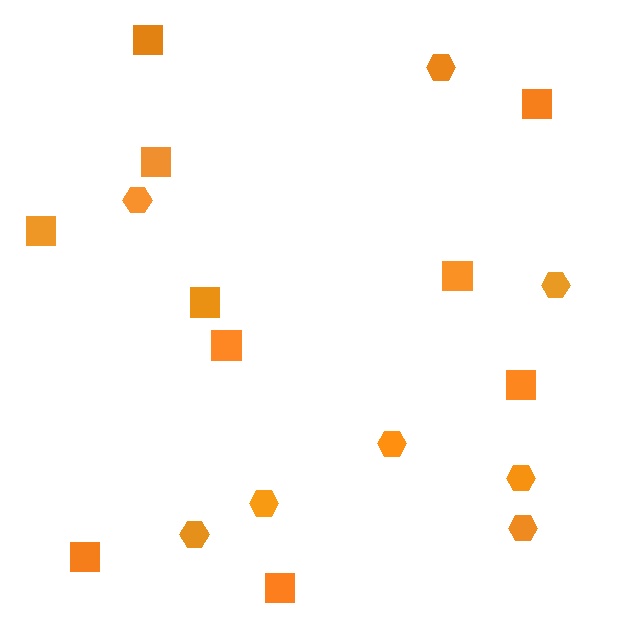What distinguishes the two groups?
There are 2 groups: one group of hexagons (8) and one group of squares (10).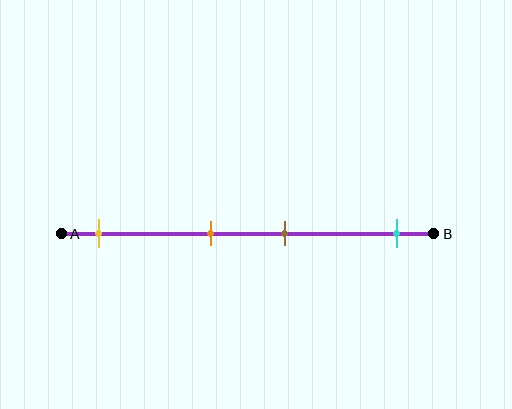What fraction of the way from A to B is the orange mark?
The orange mark is approximately 40% (0.4) of the way from A to B.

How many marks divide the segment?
There are 4 marks dividing the segment.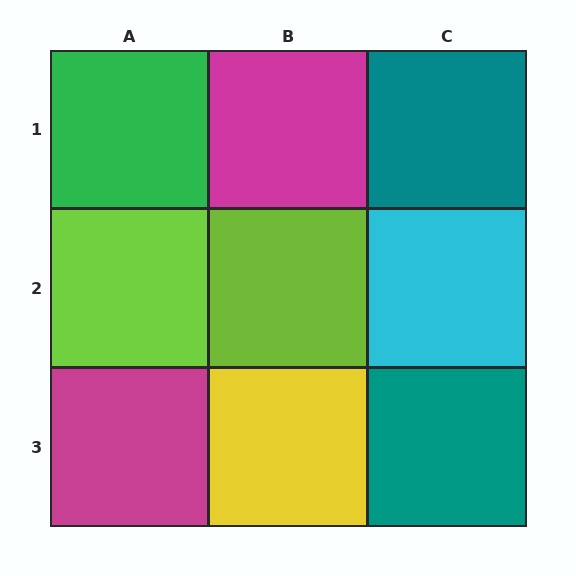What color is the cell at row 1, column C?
Teal.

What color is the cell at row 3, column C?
Teal.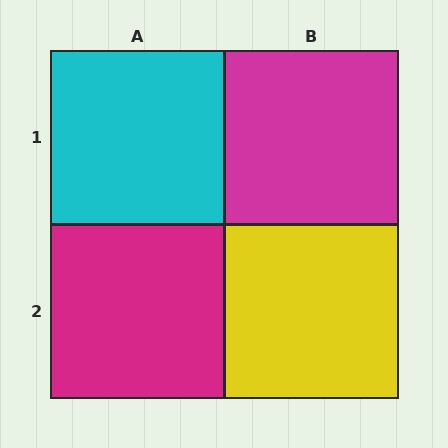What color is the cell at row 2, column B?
Yellow.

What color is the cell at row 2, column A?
Magenta.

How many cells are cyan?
1 cell is cyan.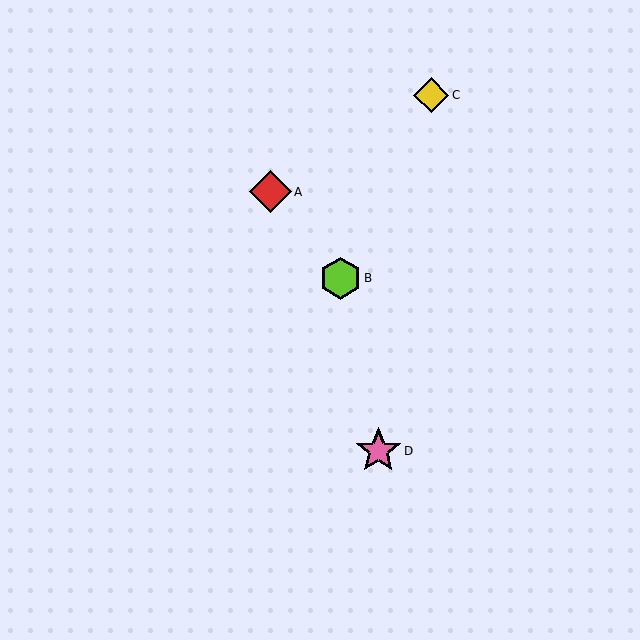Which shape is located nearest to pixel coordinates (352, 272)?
The lime hexagon (labeled B) at (340, 278) is nearest to that location.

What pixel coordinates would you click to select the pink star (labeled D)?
Click at (378, 451) to select the pink star D.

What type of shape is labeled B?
Shape B is a lime hexagon.